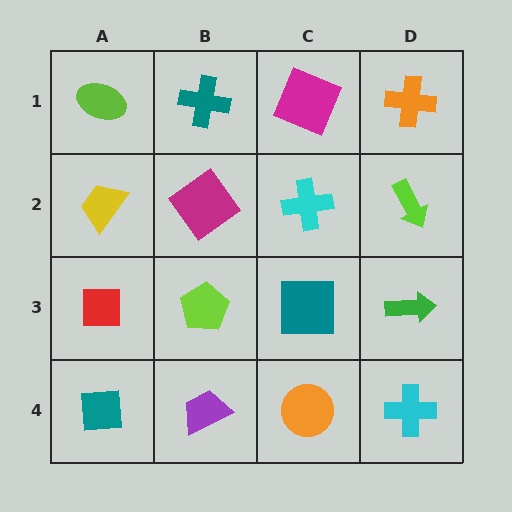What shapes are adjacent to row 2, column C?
A magenta square (row 1, column C), a teal square (row 3, column C), a magenta diamond (row 2, column B), a lime arrow (row 2, column D).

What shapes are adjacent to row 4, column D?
A green arrow (row 3, column D), an orange circle (row 4, column C).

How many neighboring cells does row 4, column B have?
3.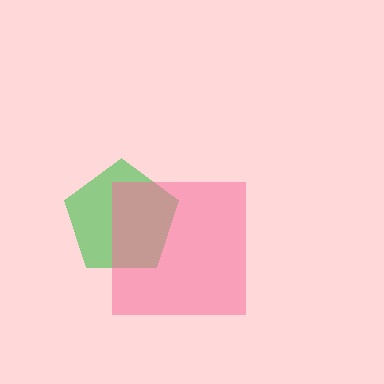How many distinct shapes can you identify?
There are 2 distinct shapes: a green pentagon, a pink square.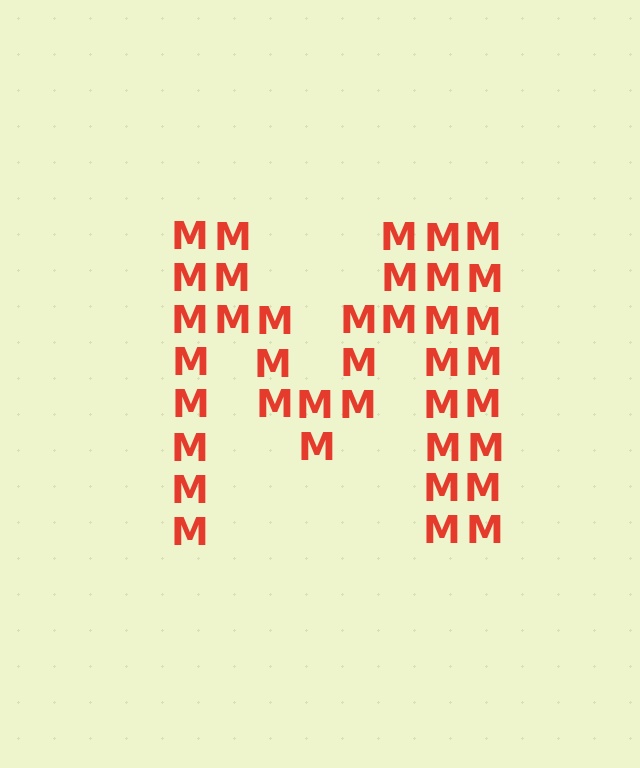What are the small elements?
The small elements are letter M's.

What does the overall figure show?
The overall figure shows the letter M.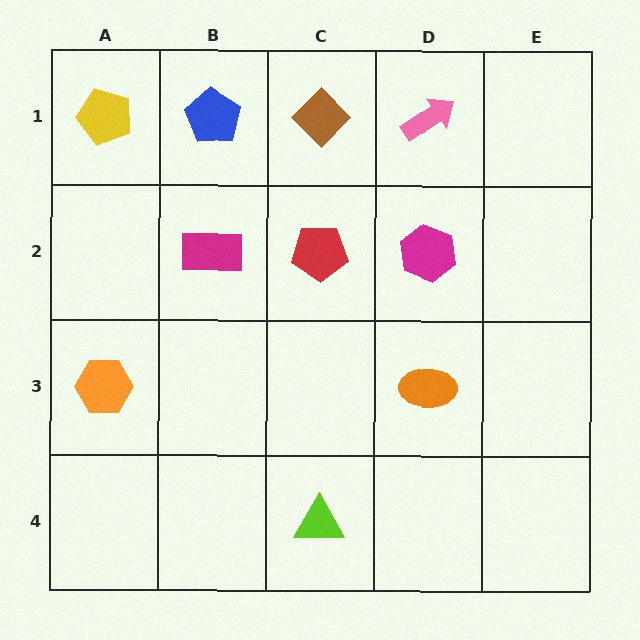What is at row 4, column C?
A lime triangle.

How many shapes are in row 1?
4 shapes.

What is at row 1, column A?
A yellow pentagon.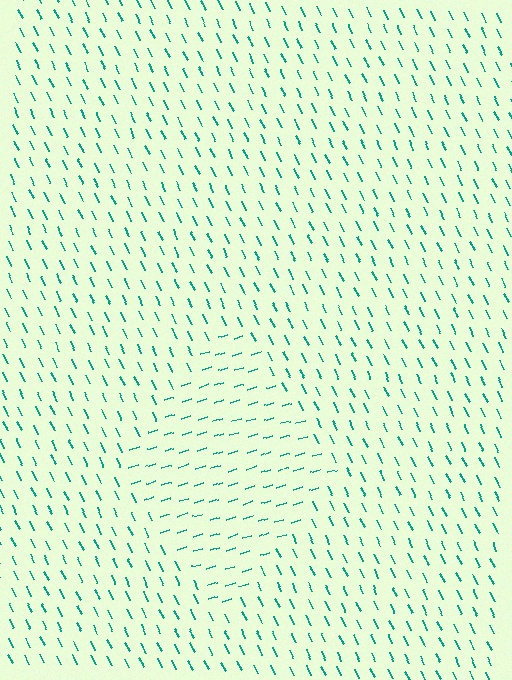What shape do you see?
I see a diamond.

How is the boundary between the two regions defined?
The boundary is defined purely by a change in line orientation (approximately 82 degrees difference). All lines are the same color and thickness.